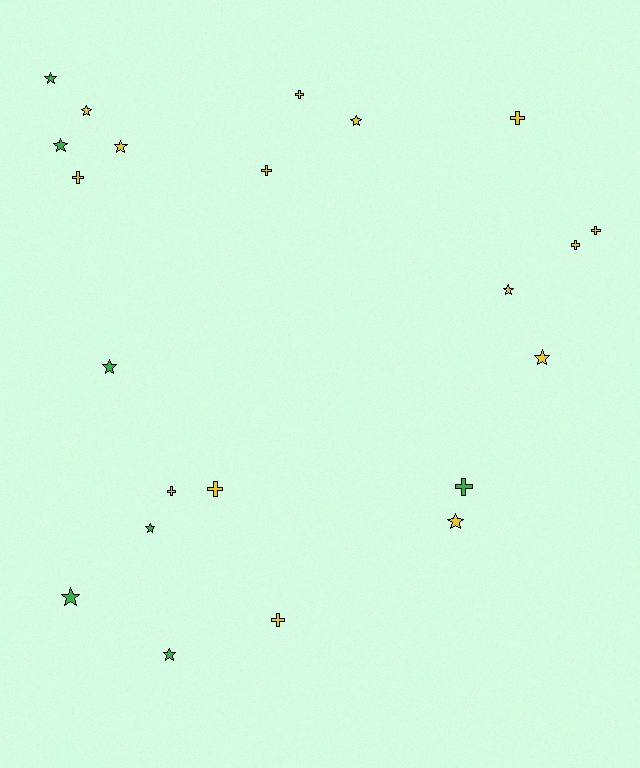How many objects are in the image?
There are 22 objects.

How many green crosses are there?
There is 1 green cross.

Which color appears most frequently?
Yellow, with 15 objects.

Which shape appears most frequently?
Star, with 12 objects.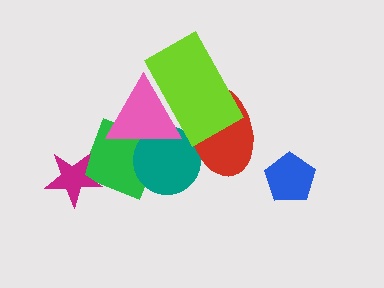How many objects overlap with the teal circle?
3 objects overlap with the teal circle.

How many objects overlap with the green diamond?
3 objects overlap with the green diamond.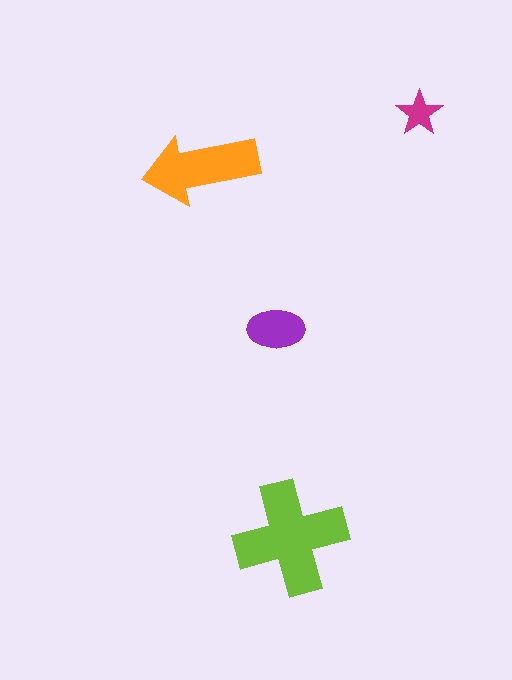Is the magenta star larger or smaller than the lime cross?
Smaller.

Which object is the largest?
The lime cross.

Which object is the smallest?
The magenta star.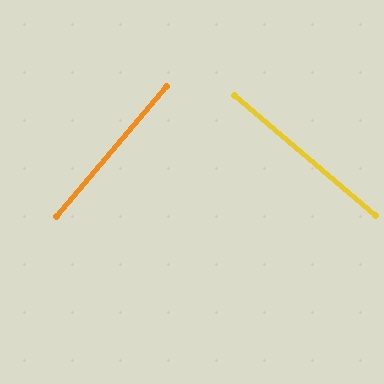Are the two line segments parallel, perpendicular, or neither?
Perpendicular — they meet at approximately 90°.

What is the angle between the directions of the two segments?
Approximately 90 degrees.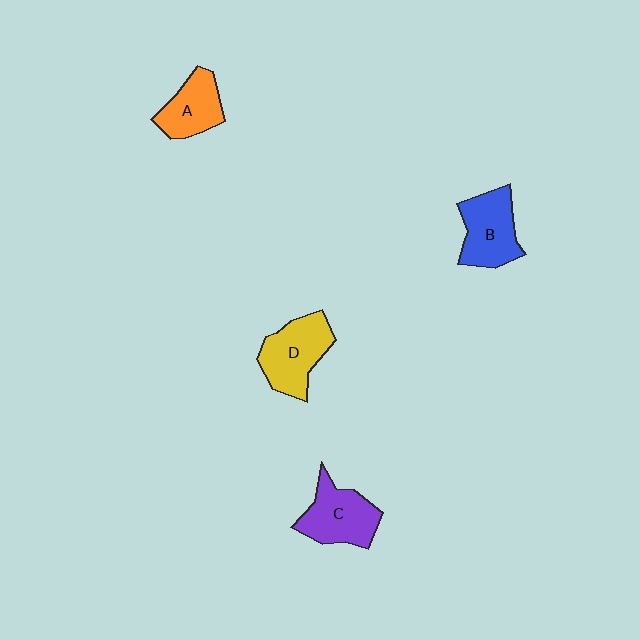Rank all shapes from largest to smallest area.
From largest to smallest: D (yellow), C (purple), B (blue), A (orange).